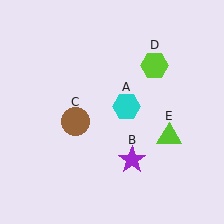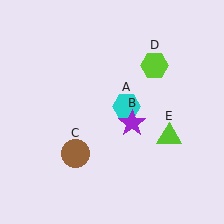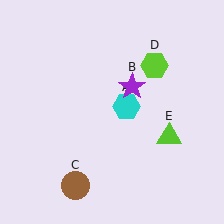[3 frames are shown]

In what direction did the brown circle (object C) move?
The brown circle (object C) moved down.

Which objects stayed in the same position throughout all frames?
Cyan hexagon (object A) and lime hexagon (object D) and lime triangle (object E) remained stationary.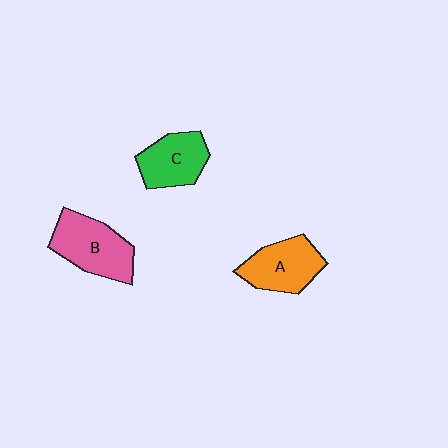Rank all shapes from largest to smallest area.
From largest to smallest: B (pink), A (orange), C (green).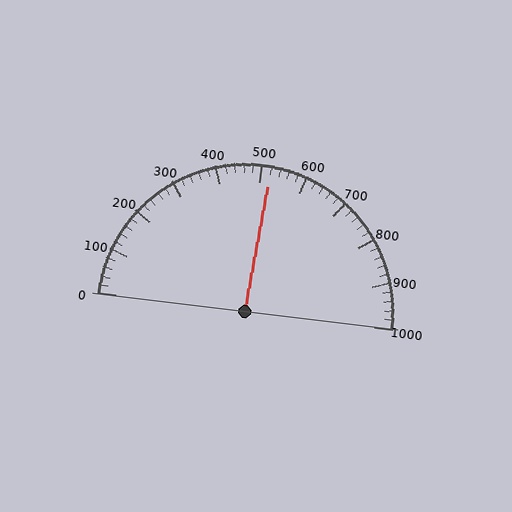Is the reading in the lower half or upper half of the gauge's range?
The reading is in the upper half of the range (0 to 1000).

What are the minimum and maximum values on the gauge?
The gauge ranges from 0 to 1000.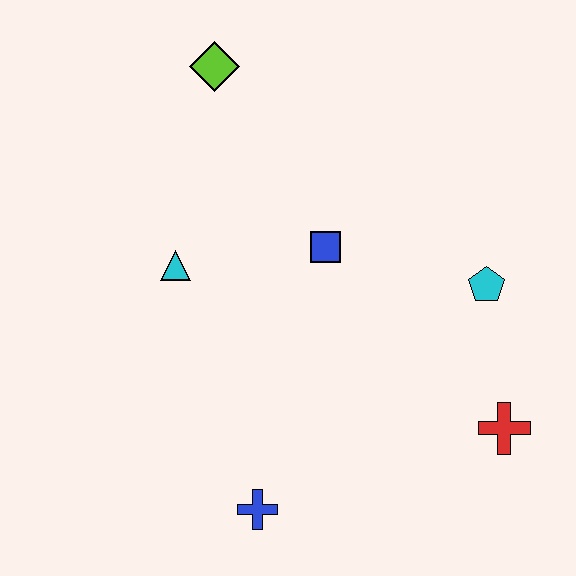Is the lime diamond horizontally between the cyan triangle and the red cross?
Yes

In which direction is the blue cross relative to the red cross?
The blue cross is to the left of the red cross.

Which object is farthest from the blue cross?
The lime diamond is farthest from the blue cross.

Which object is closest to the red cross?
The cyan pentagon is closest to the red cross.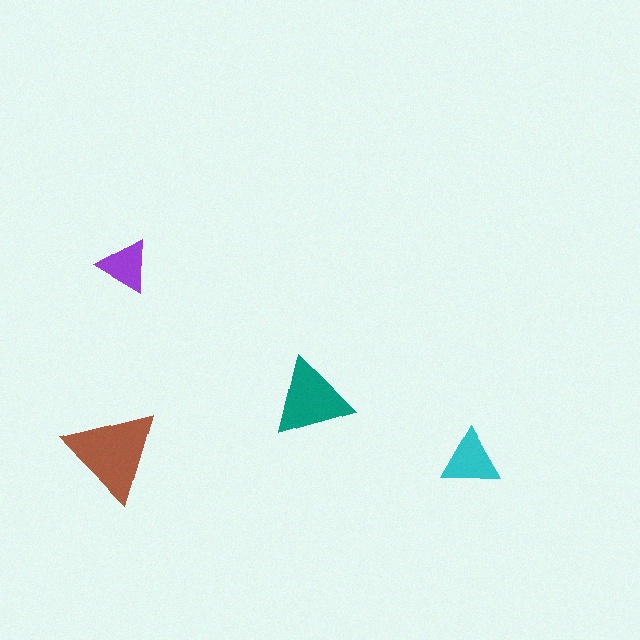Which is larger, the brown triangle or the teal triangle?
The brown one.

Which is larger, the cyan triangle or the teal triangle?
The teal one.